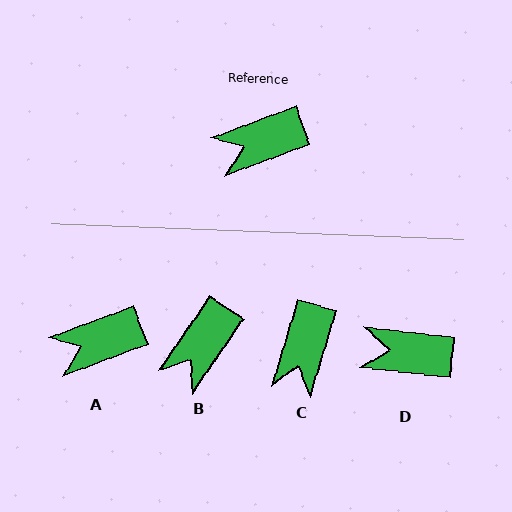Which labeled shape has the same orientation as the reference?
A.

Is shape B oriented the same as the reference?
No, it is off by about 35 degrees.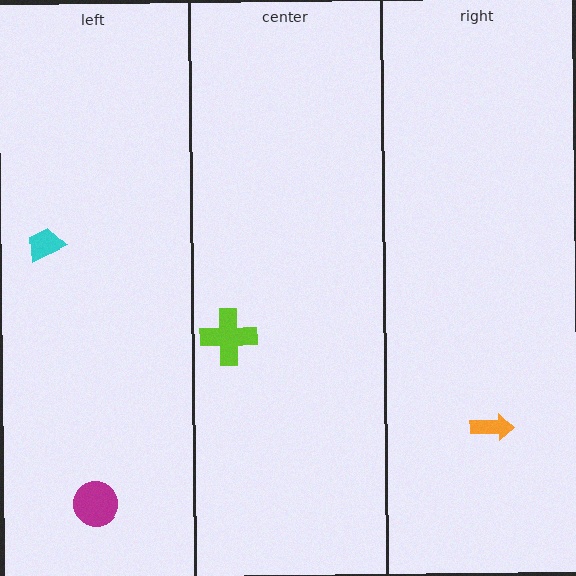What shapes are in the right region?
The orange arrow.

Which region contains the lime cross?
The center region.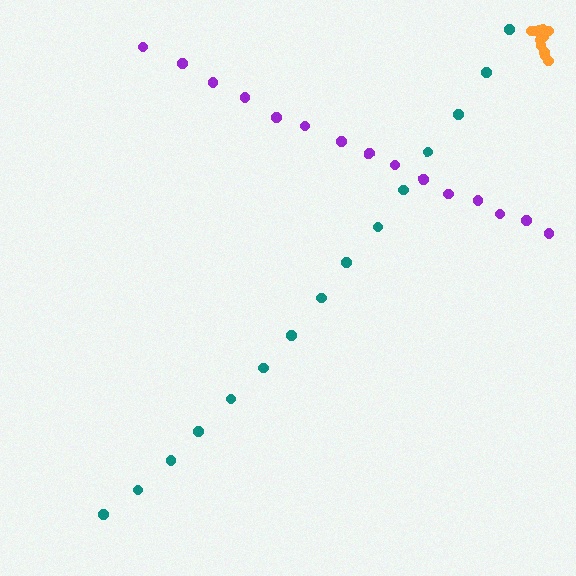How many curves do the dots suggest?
There are 3 distinct paths.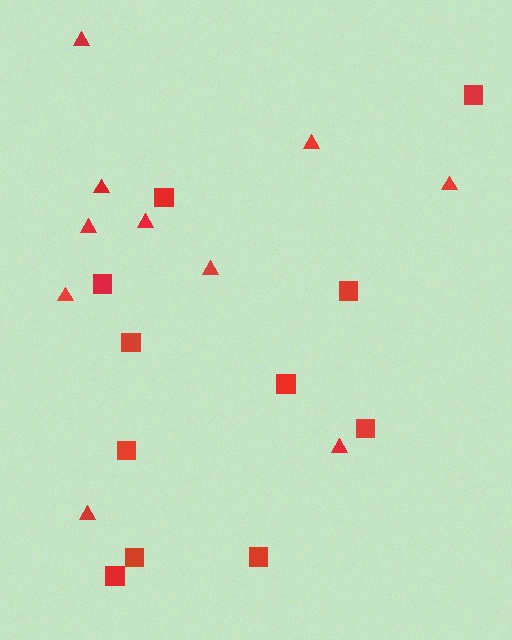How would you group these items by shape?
There are 2 groups: one group of triangles (10) and one group of squares (11).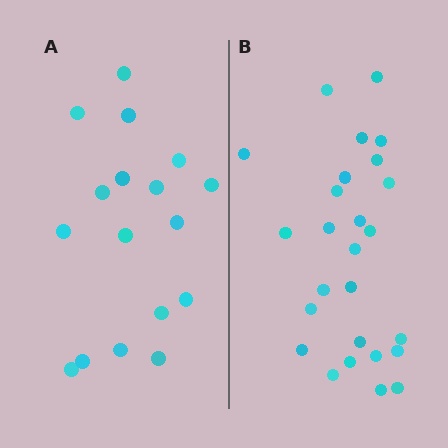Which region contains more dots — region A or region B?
Region B (the right region) has more dots.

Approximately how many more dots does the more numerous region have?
Region B has roughly 8 or so more dots than region A.